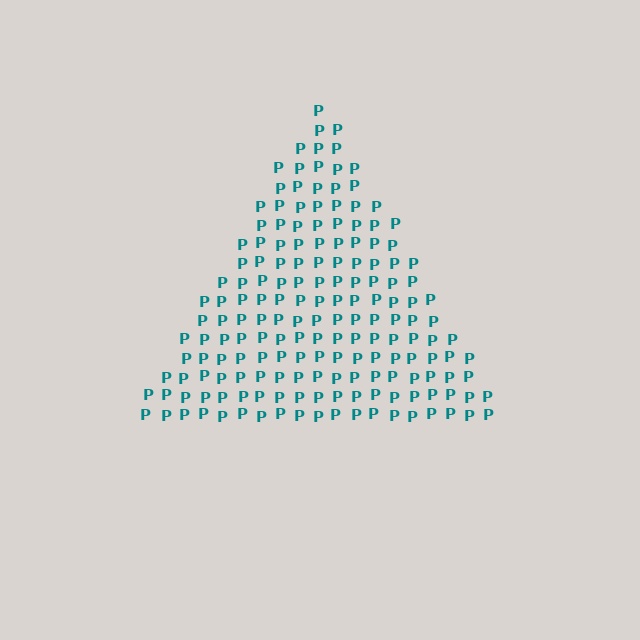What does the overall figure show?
The overall figure shows a triangle.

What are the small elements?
The small elements are letter P's.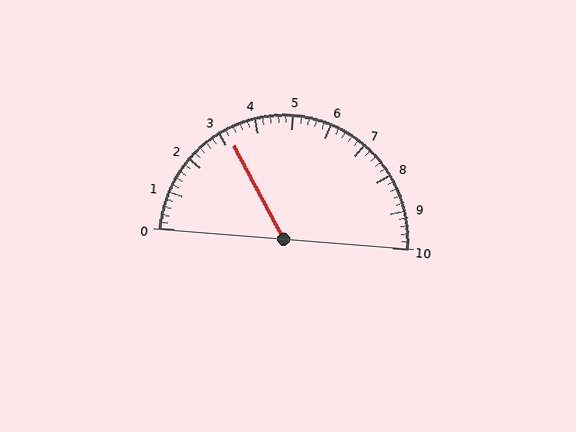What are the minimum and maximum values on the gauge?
The gauge ranges from 0 to 10.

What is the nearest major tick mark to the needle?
The nearest major tick mark is 3.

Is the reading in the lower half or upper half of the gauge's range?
The reading is in the lower half of the range (0 to 10).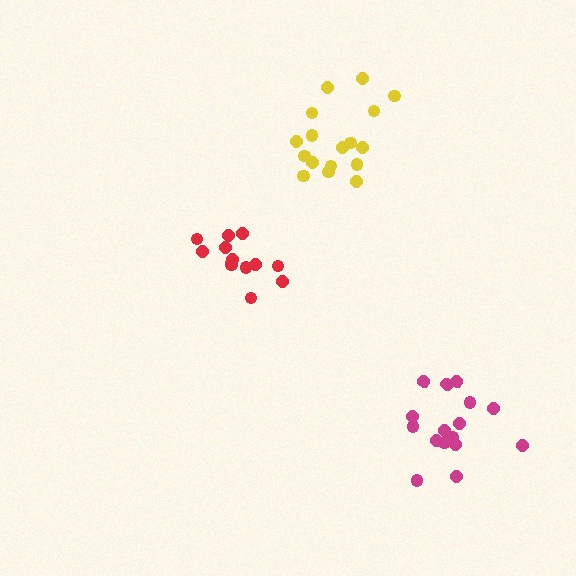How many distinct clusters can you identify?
There are 3 distinct clusters.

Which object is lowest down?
The magenta cluster is bottommost.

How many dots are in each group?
Group 1: 13 dots, Group 2: 16 dots, Group 3: 17 dots (46 total).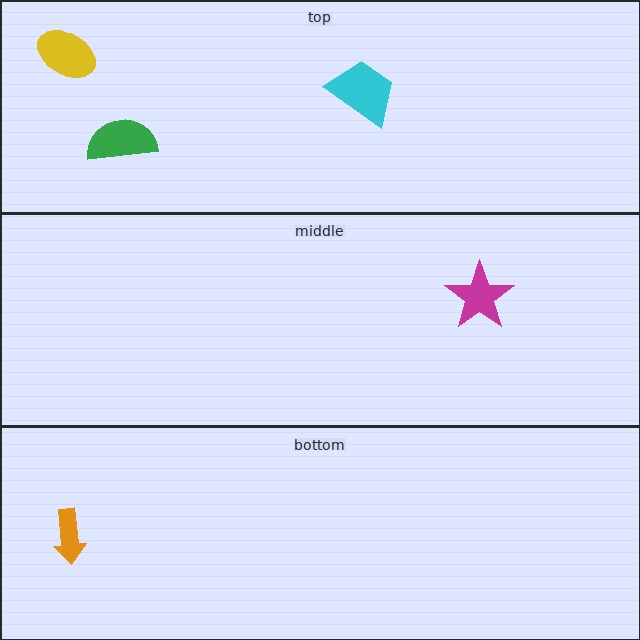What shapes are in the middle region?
The magenta star.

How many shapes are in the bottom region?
1.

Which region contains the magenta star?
The middle region.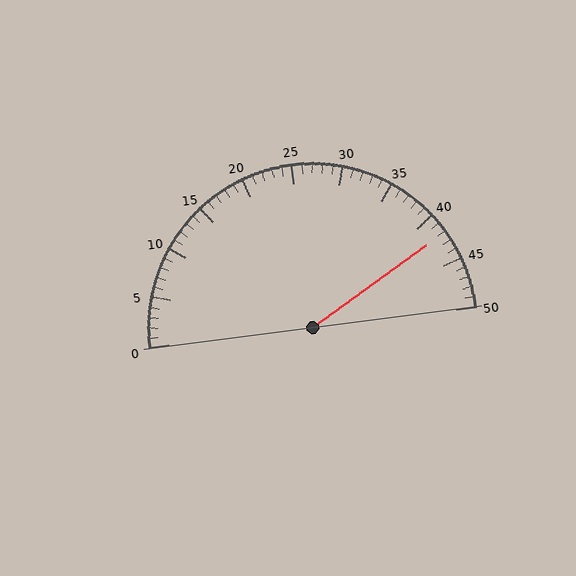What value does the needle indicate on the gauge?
The needle indicates approximately 42.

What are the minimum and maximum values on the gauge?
The gauge ranges from 0 to 50.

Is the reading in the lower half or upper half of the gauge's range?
The reading is in the upper half of the range (0 to 50).